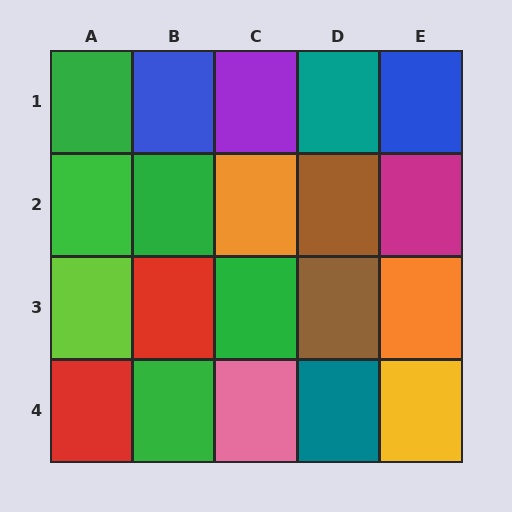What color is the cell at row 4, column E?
Yellow.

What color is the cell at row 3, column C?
Green.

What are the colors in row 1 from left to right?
Green, blue, purple, teal, blue.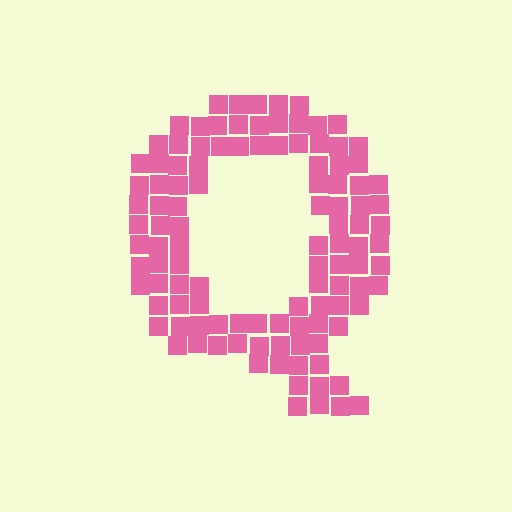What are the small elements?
The small elements are squares.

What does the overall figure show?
The overall figure shows the letter Q.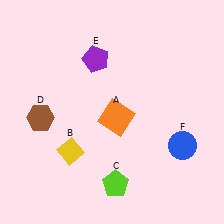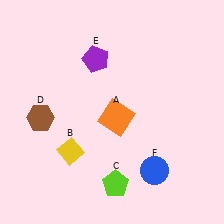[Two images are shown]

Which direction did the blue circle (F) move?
The blue circle (F) moved left.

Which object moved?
The blue circle (F) moved left.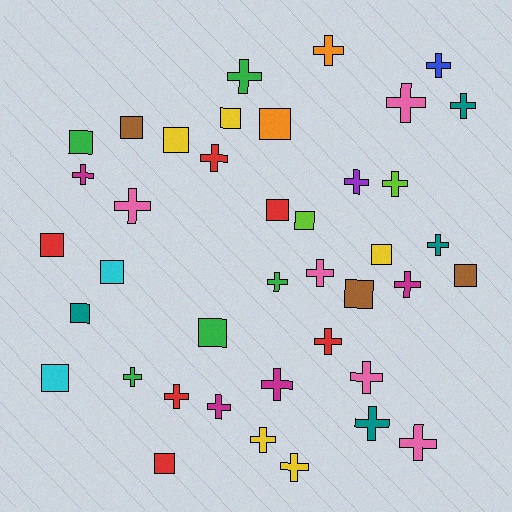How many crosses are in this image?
There are 24 crosses.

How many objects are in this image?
There are 40 objects.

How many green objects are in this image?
There are 5 green objects.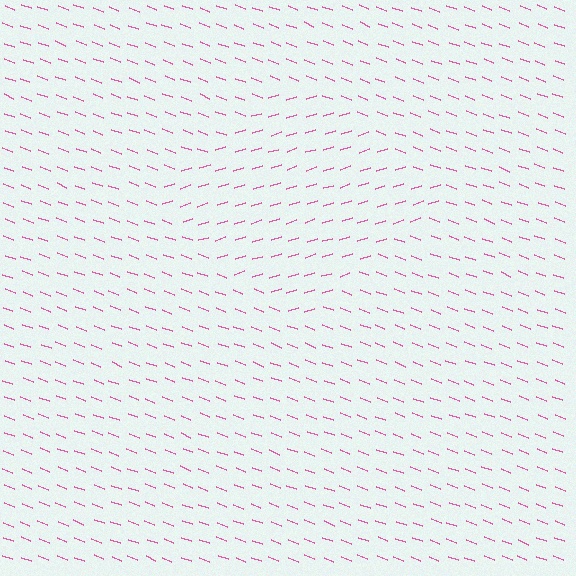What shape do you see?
I see a diamond.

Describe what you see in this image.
The image is filled with small pink line segments. A diamond region in the image has lines oriented differently from the surrounding lines, creating a visible texture boundary.